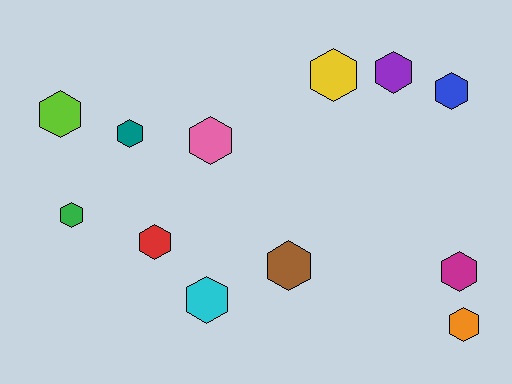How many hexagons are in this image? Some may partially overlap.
There are 12 hexagons.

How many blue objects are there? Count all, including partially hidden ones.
There is 1 blue object.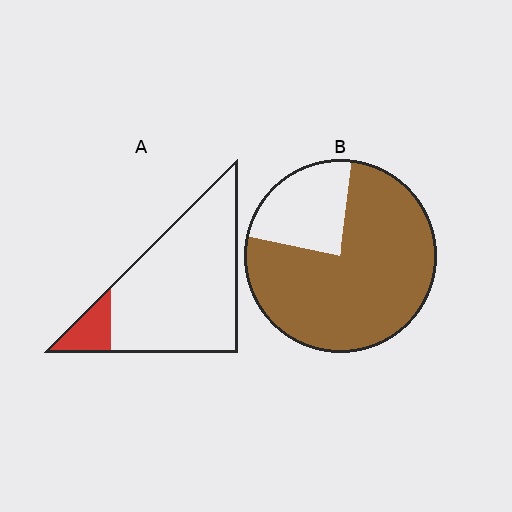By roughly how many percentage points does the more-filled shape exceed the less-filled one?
By roughly 65 percentage points (B over A).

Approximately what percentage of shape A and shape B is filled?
A is approximately 10% and B is approximately 75%.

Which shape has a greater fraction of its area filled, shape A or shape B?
Shape B.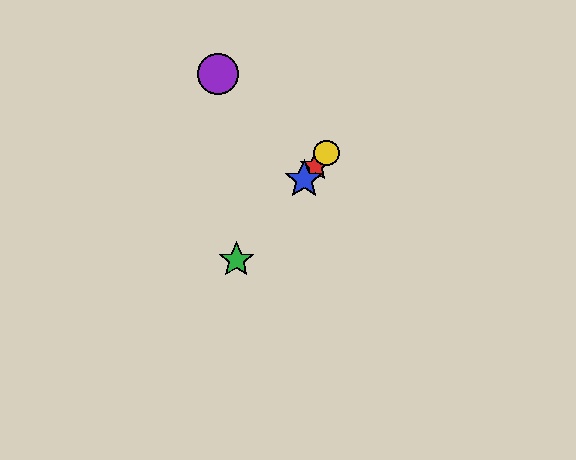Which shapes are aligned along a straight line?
The red star, the blue star, the green star, the yellow circle are aligned along a straight line.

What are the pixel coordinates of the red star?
The red star is at (315, 166).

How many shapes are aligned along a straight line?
4 shapes (the red star, the blue star, the green star, the yellow circle) are aligned along a straight line.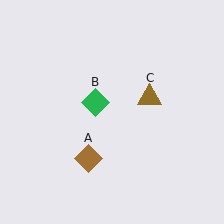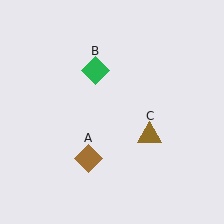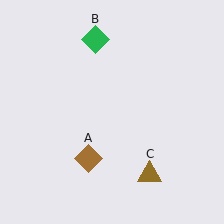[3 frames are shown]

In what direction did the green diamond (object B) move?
The green diamond (object B) moved up.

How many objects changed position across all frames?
2 objects changed position: green diamond (object B), brown triangle (object C).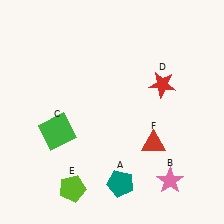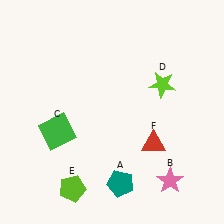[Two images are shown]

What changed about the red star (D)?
In Image 1, D is red. In Image 2, it changed to lime.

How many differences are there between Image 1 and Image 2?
There is 1 difference between the two images.